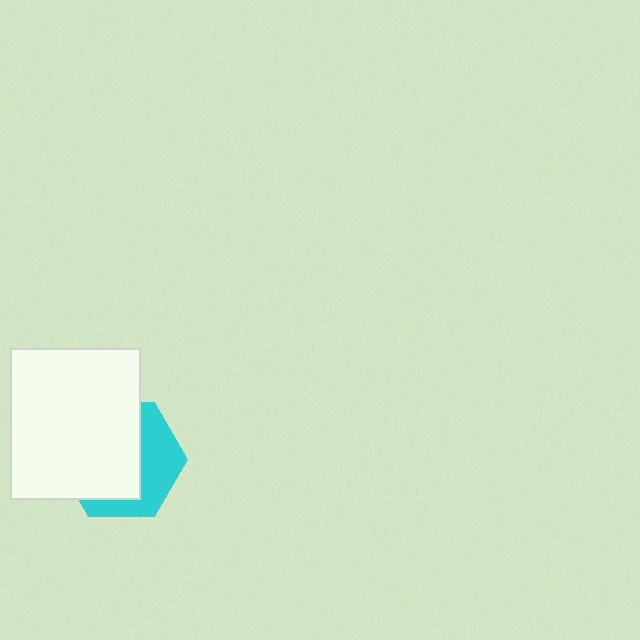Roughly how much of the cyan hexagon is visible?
A small part of it is visible (roughly 39%).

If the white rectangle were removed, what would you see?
You would see the complete cyan hexagon.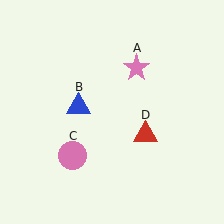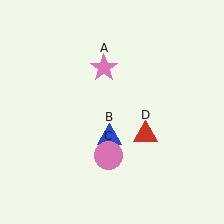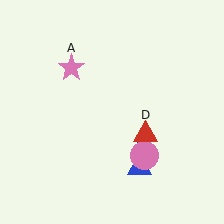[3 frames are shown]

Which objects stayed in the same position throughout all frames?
Red triangle (object D) remained stationary.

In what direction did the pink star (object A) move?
The pink star (object A) moved left.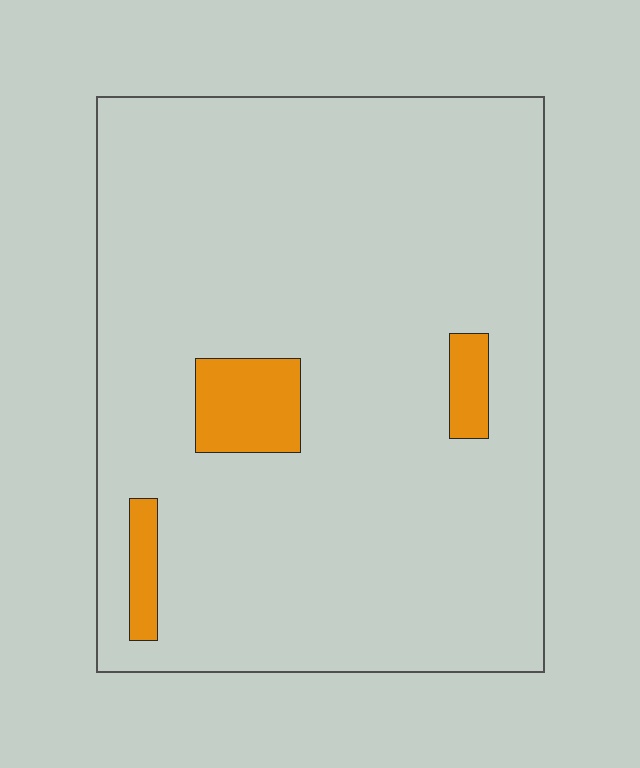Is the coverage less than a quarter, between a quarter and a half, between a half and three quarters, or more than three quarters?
Less than a quarter.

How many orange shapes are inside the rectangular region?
3.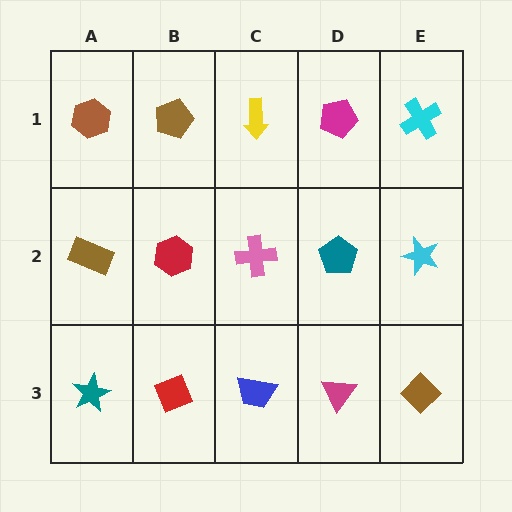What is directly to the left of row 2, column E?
A teal pentagon.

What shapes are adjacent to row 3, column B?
A red hexagon (row 2, column B), a teal star (row 3, column A), a blue trapezoid (row 3, column C).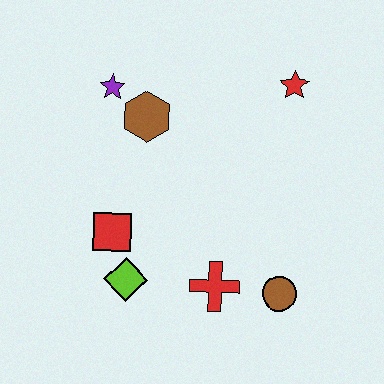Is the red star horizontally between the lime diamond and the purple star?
No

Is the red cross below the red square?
Yes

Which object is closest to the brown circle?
The red cross is closest to the brown circle.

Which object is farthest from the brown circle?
The purple star is farthest from the brown circle.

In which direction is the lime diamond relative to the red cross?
The lime diamond is to the left of the red cross.